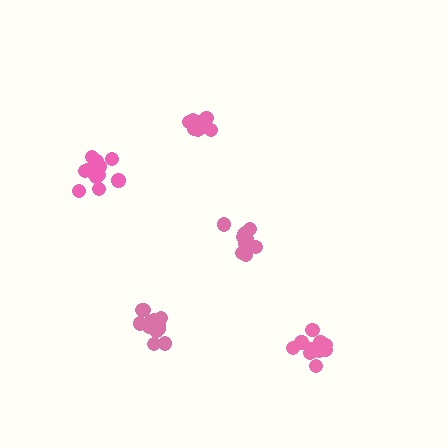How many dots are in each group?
Group 1: 14 dots, Group 2: 11 dots, Group 3: 13 dots, Group 4: 11 dots, Group 5: 9 dots (58 total).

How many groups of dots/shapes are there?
There are 5 groups.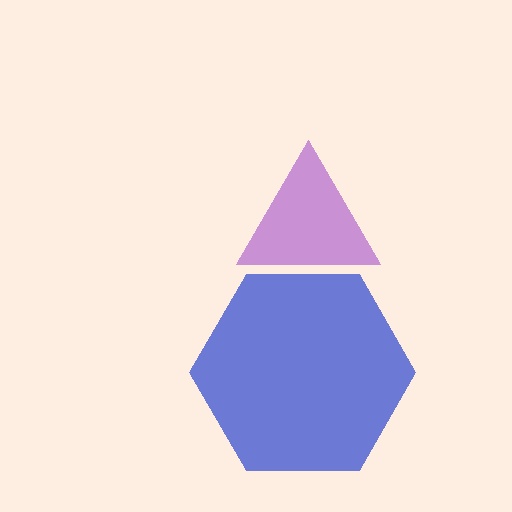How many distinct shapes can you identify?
There are 2 distinct shapes: a blue hexagon, a purple triangle.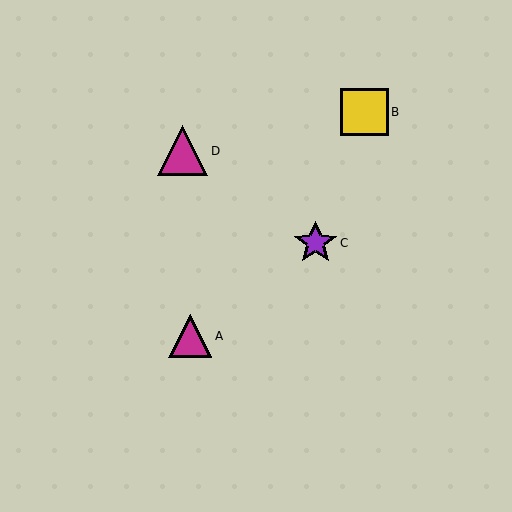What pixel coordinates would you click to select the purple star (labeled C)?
Click at (315, 243) to select the purple star C.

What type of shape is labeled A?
Shape A is a magenta triangle.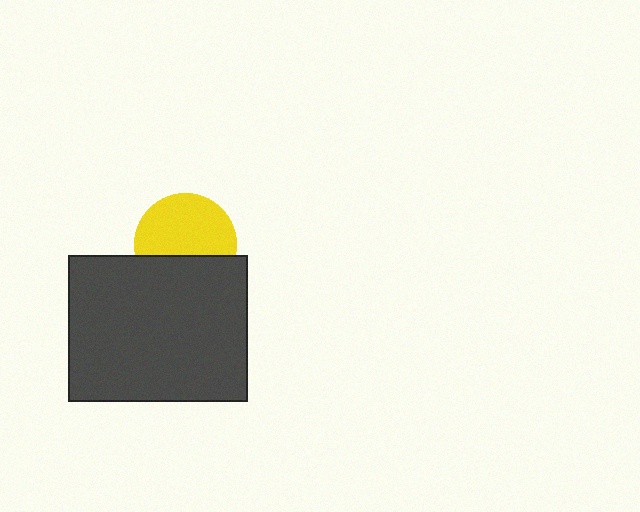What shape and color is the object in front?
The object in front is a dark gray rectangle.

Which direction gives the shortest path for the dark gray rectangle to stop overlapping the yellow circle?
Moving down gives the shortest separation.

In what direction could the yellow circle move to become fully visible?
The yellow circle could move up. That would shift it out from behind the dark gray rectangle entirely.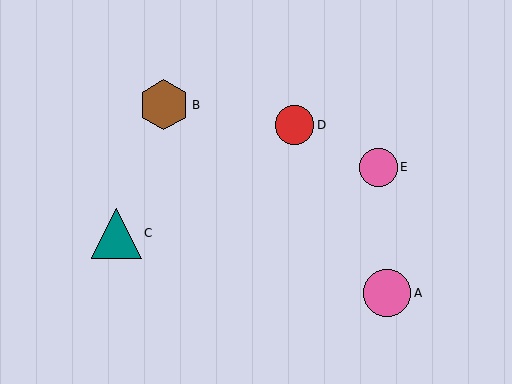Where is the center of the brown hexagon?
The center of the brown hexagon is at (164, 105).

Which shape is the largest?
The brown hexagon (labeled B) is the largest.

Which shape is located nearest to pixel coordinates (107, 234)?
The teal triangle (labeled C) at (116, 233) is nearest to that location.